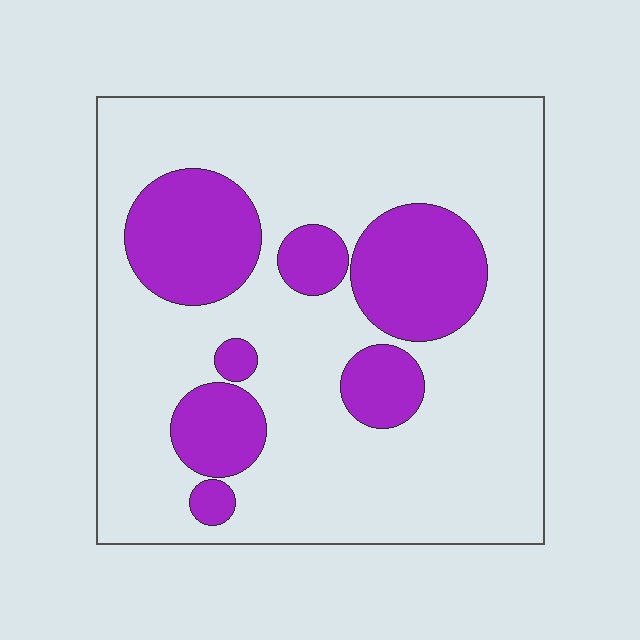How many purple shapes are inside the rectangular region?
7.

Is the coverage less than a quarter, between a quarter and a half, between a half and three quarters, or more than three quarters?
Less than a quarter.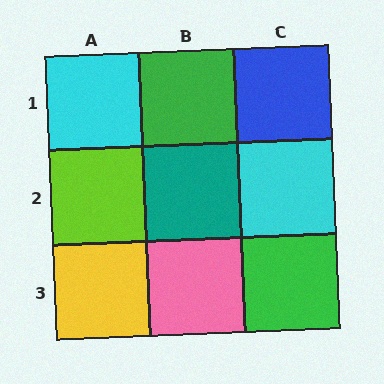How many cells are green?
2 cells are green.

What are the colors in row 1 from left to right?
Cyan, green, blue.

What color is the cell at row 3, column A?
Yellow.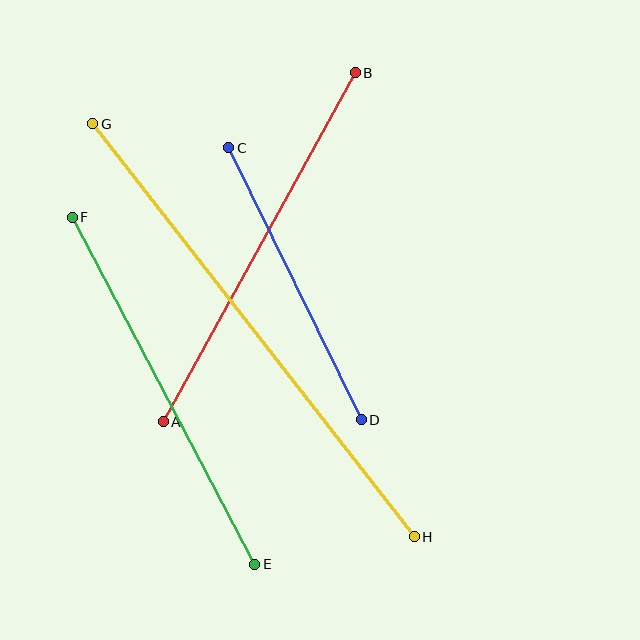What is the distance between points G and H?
The distance is approximately 523 pixels.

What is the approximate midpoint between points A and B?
The midpoint is at approximately (259, 247) pixels.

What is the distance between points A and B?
The distance is approximately 398 pixels.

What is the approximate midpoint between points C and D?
The midpoint is at approximately (295, 284) pixels.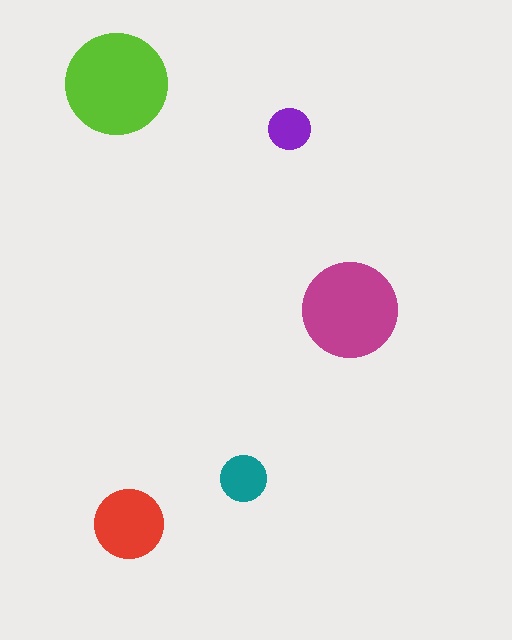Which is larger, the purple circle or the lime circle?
The lime one.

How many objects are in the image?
There are 5 objects in the image.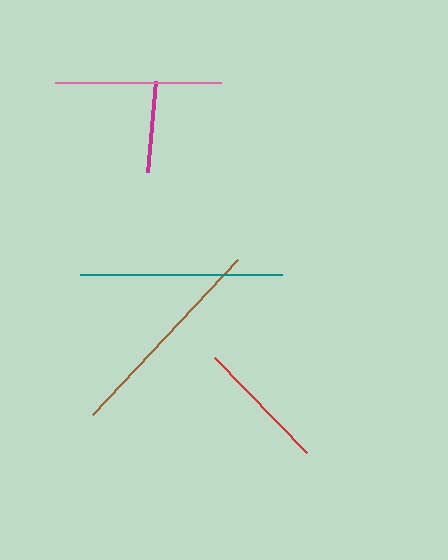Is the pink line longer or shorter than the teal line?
The teal line is longer than the pink line.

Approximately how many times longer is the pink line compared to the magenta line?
The pink line is approximately 1.8 times the length of the magenta line.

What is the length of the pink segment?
The pink segment is approximately 166 pixels long.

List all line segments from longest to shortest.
From longest to shortest: brown, teal, pink, red, magenta.